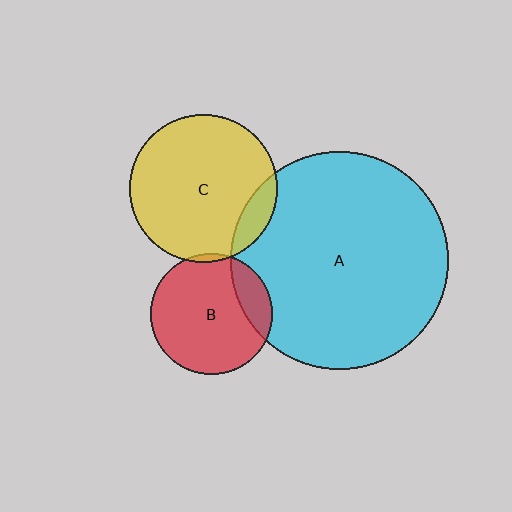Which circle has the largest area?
Circle A (cyan).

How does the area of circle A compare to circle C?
Approximately 2.2 times.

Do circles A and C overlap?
Yes.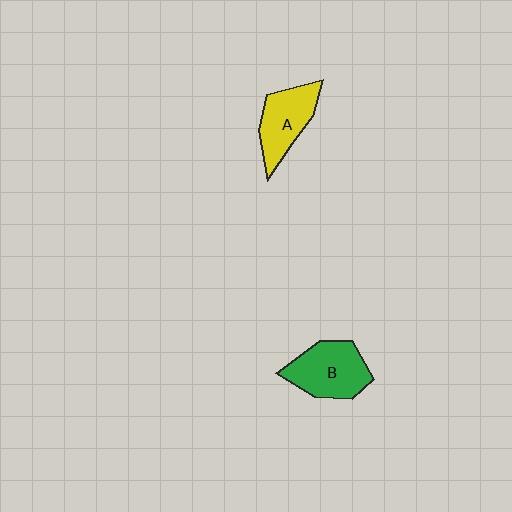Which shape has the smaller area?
Shape A (yellow).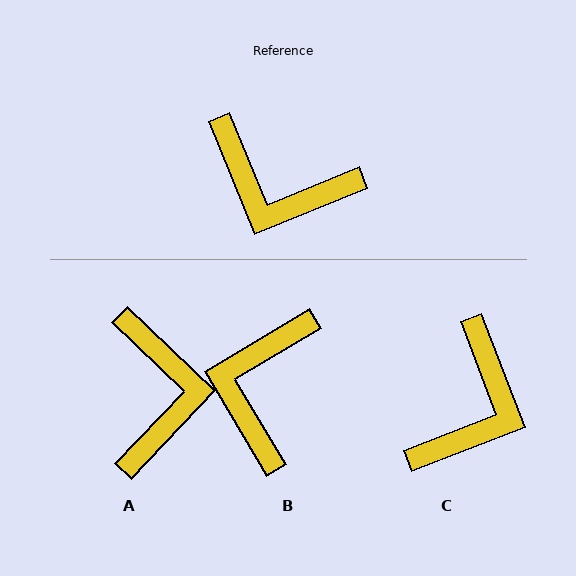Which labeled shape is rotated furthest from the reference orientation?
A, about 114 degrees away.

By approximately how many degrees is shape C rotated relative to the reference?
Approximately 89 degrees counter-clockwise.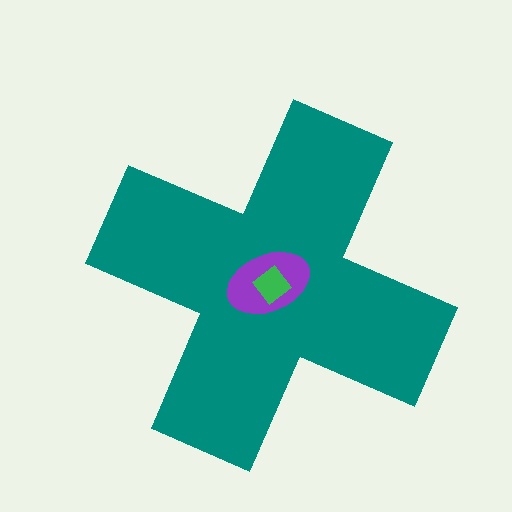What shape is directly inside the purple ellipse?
The green diamond.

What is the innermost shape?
The green diamond.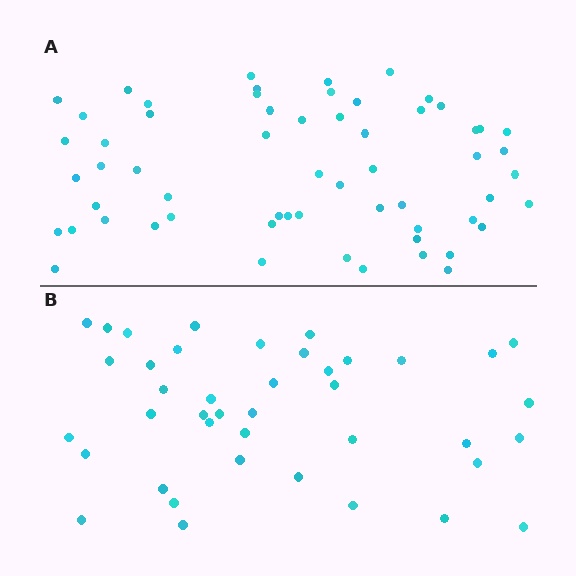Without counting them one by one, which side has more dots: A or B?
Region A (the top region) has more dots.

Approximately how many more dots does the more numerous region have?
Region A has approximately 20 more dots than region B.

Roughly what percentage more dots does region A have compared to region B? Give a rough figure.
About 45% more.